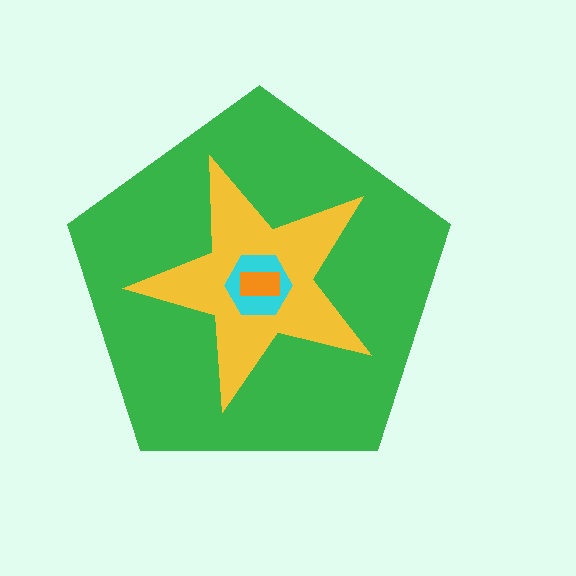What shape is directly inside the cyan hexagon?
The orange rectangle.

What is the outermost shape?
The green pentagon.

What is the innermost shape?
The orange rectangle.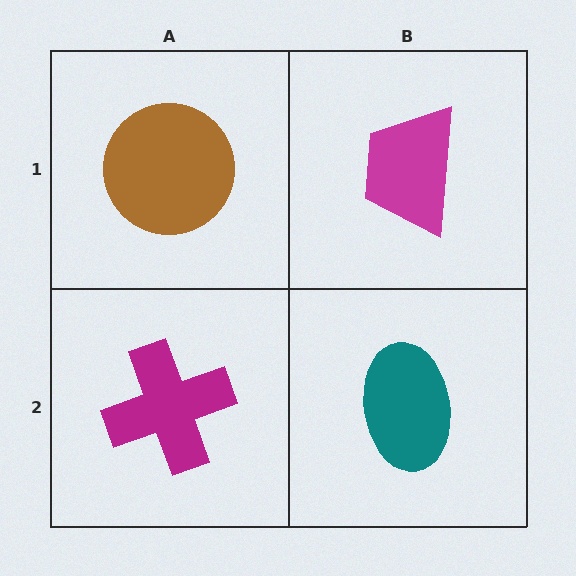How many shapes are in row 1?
2 shapes.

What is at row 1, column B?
A magenta trapezoid.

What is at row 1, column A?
A brown circle.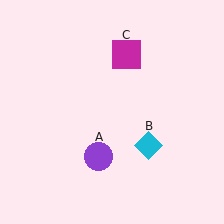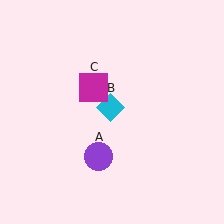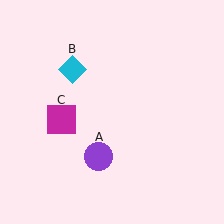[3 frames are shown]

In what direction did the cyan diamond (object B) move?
The cyan diamond (object B) moved up and to the left.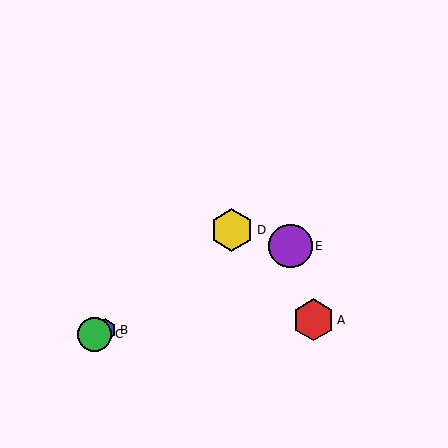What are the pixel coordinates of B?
Object B is at (105, 330).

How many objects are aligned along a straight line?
3 objects (B, C, E) are aligned along a straight line.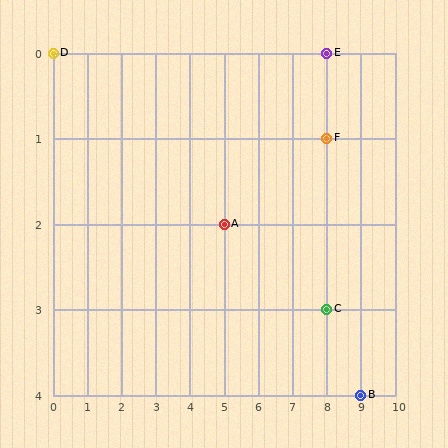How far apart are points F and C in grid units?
Points F and C are 2 rows apart.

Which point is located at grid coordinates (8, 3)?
Point C is at (8, 3).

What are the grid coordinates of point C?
Point C is at grid coordinates (8, 3).